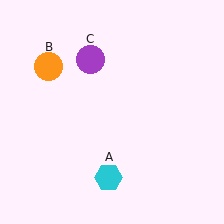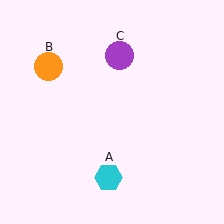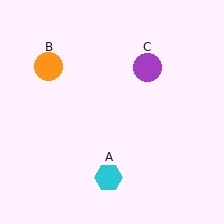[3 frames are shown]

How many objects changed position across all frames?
1 object changed position: purple circle (object C).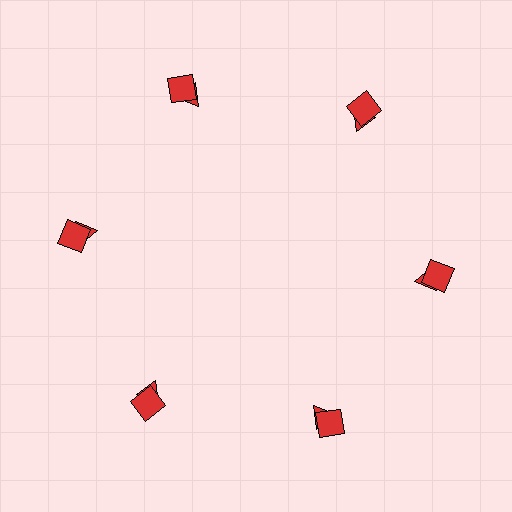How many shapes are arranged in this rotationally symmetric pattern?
There are 12 shapes, arranged in 6 groups of 2.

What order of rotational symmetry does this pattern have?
This pattern has 6-fold rotational symmetry.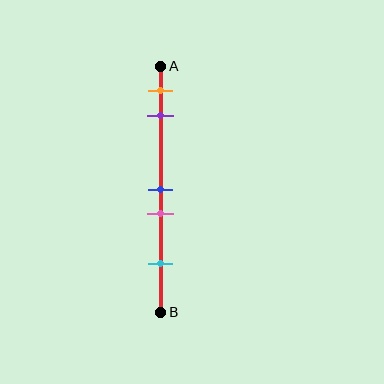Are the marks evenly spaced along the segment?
No, the marks are not evenly spaced.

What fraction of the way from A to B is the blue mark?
The blue mark is approximately 50% (0.5) of the way from A to B.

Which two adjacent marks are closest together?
The blue and pink marks are the closest adjacent pair.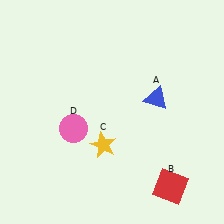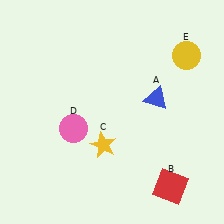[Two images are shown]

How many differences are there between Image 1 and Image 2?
There is 1 difference between the two images.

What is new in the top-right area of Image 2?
A yellow circle (E) was added in the top-right area of Image 2.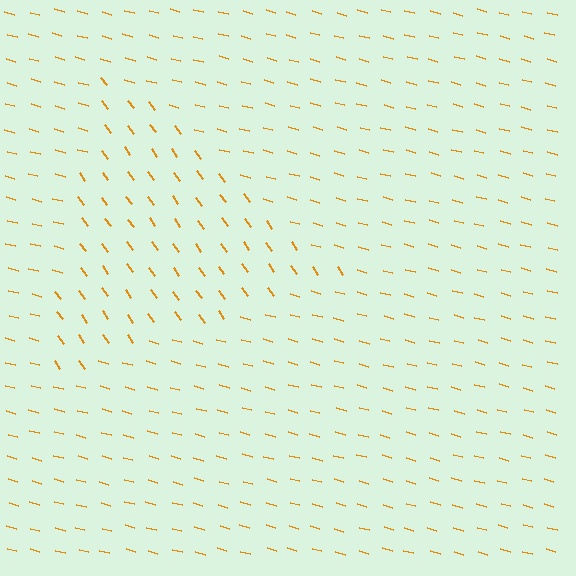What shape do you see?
I see a triangle.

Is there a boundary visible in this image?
Yes, there is a texture boundary formed by a change in line orientation.